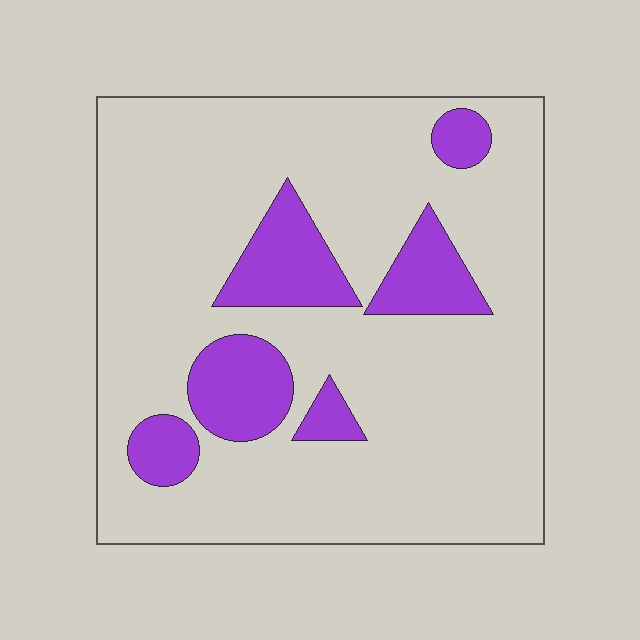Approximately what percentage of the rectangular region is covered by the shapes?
Approximately 20%.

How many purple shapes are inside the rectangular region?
6.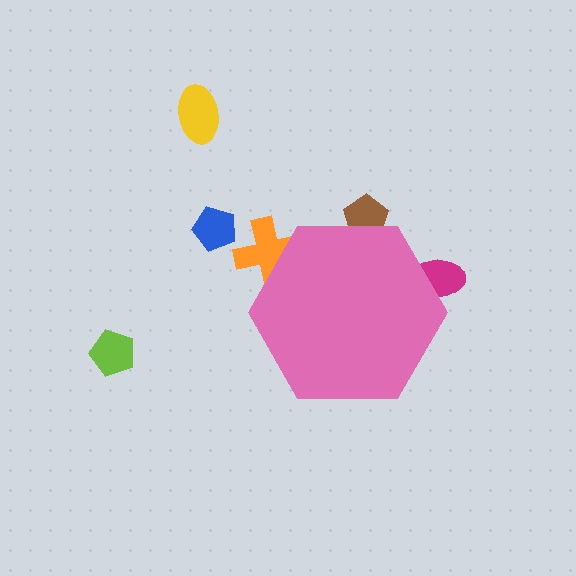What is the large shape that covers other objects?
A pink hexagon.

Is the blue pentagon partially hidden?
No, the blue pentagon is fully visible.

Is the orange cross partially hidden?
Yes, the orange cross is partially hidden behind the pink hexagon.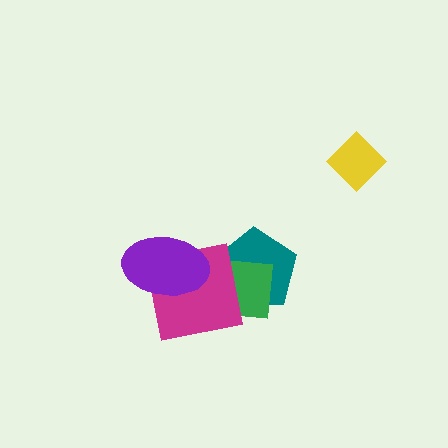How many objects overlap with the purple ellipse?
1 object overlaps with the purple ellipse.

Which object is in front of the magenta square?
The purple ellipse is in front of the magenta square.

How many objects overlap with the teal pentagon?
2 objects overlap with the teal pentagon.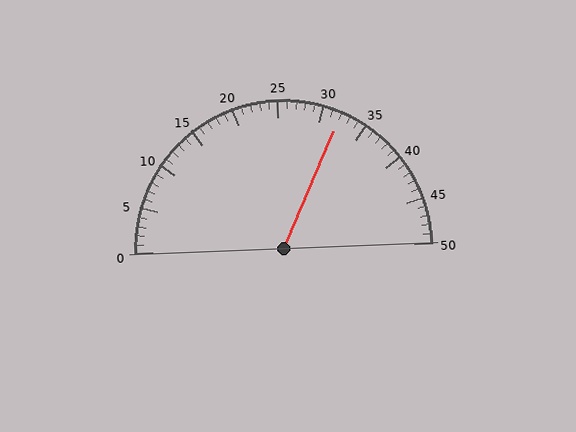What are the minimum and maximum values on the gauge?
The gauge ranges from 0 to 50.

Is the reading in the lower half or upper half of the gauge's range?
The reading is in the upper half of the range (0 to 50).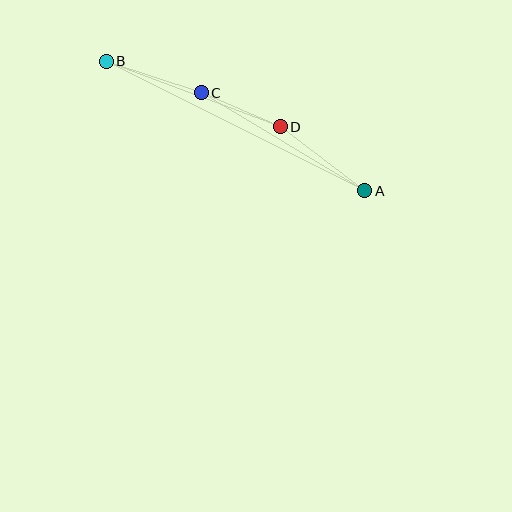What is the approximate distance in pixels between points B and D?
The distance between B and D is approximately 186 pixels.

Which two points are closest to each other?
Points C and D are closest to each other.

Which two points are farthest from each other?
Points A and B are farthest from each other.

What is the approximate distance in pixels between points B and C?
The distance between B and C is approximately 100 pixels.